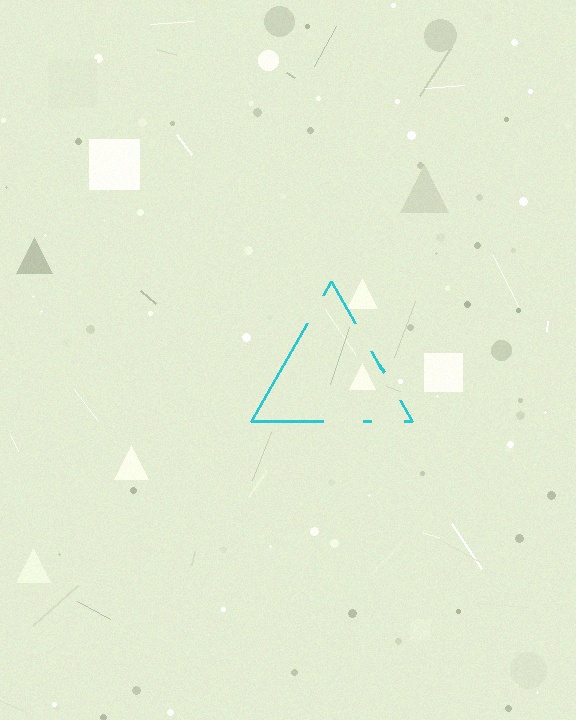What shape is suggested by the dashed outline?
The dashed outline suggests a triangle.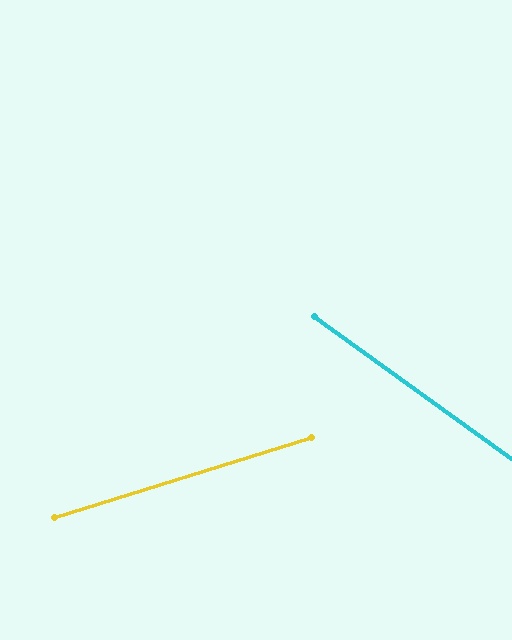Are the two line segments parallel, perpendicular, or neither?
Neither parallel nor perpendicular — they differ by about 53°.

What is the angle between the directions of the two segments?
Approximately 53 degrees.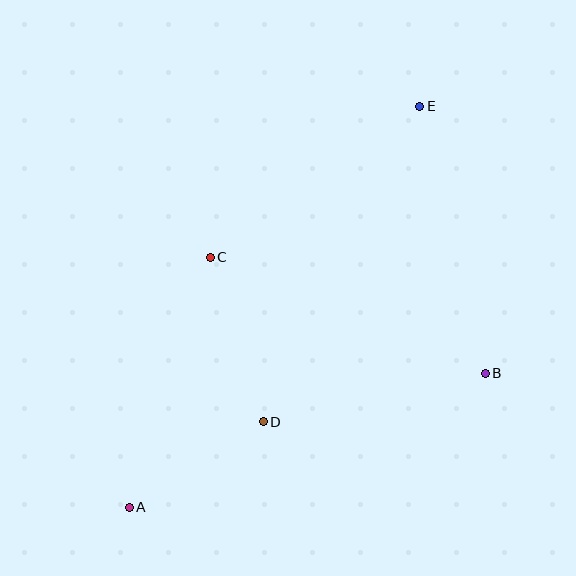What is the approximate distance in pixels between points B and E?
The distance between B and E is approximately 275 pixels.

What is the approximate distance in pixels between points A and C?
The distance between A and C is approximately 263 pixels.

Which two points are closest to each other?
Points A and D are closest to each other.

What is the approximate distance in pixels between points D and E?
The distance between D and E is approximately 352 pixels.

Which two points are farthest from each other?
Points A and E are farthest from each other.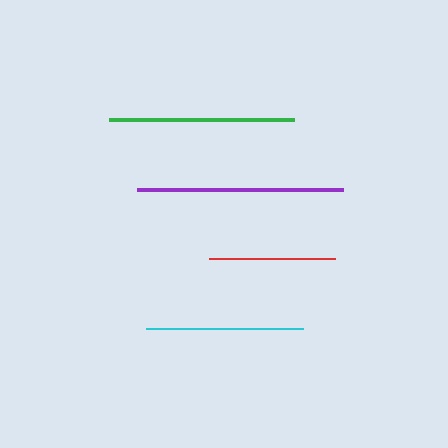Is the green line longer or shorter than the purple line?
The purple line is longer than the green line.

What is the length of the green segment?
The green segment is approximately 185 pixels long.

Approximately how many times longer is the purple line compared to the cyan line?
The purple line is approximately 1.3 times the length of the cyan line.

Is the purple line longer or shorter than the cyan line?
The purple line is longer than the cyan line.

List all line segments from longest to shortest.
From longest to shortest: purple, green, cyan, red.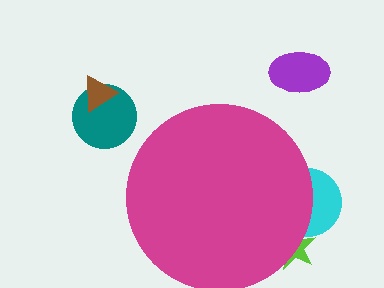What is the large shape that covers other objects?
A magenta circle.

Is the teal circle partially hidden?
No, the teal circle is fully visible.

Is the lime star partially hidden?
Yes, the lime star is partially hidden behind the magenta circle.